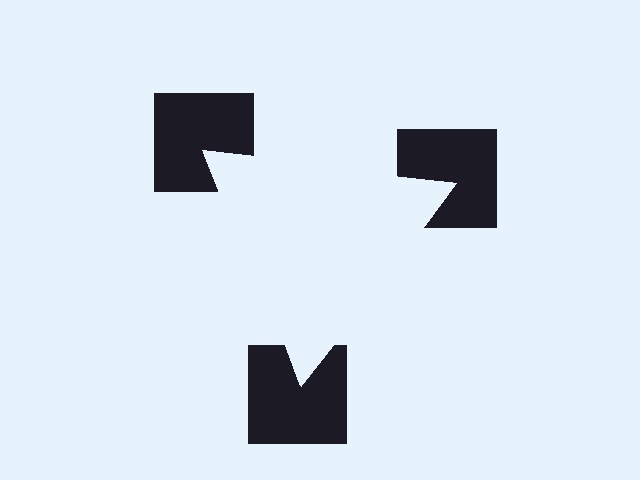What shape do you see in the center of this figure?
An illusory triangle — its edges are inferred from the aligned wedge cuts in the notched squares, not physically drawn.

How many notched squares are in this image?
There are 3 — one at each vertex of the illusory triangle.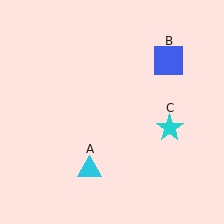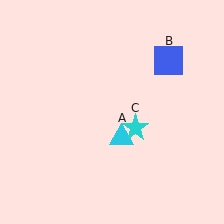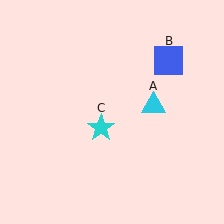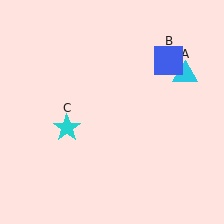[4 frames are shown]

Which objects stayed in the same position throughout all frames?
Blue square (object B) remained stationary.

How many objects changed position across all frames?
2 objects changed position: cyan triangle (object A), cyan star (object C).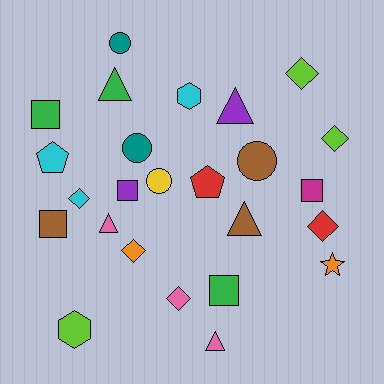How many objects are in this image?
There are 25 objects.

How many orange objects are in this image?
There are 2 orange objects.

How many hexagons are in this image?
There are 2 hexagons.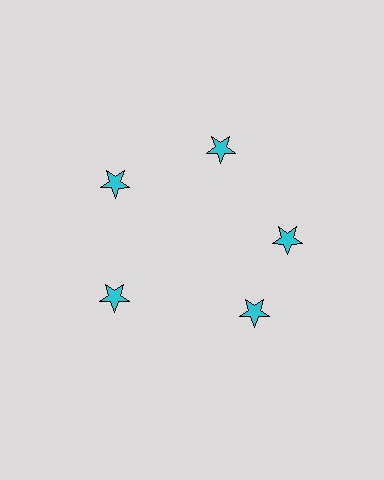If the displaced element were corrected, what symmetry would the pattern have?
It would have 5-fold rotational symmetry — the pattern would map onto itself every 72 degrees.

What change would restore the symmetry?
The symmetry would be restored by rotating it back into even spacing with its neighbors so that all 5 stars sit at equal angles and equal distance from the center.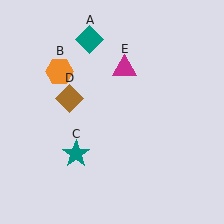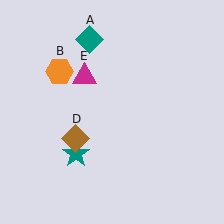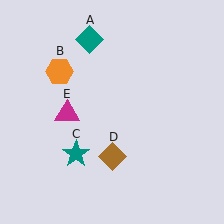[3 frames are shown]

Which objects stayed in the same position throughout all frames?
Teal diamond (object A) and orange hexagon (object B) and teal star (object C) remained stationary.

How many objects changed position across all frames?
2 objects changed position: brown diamond (object D), magenta triangle (object E).